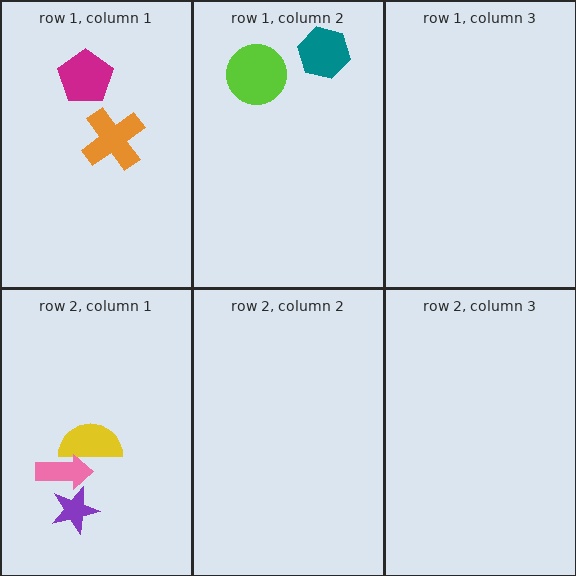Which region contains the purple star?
The row 2, column 1 region.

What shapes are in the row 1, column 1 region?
The magenta pentagon, the orange cross.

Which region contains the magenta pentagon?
The row 1, column 1 region.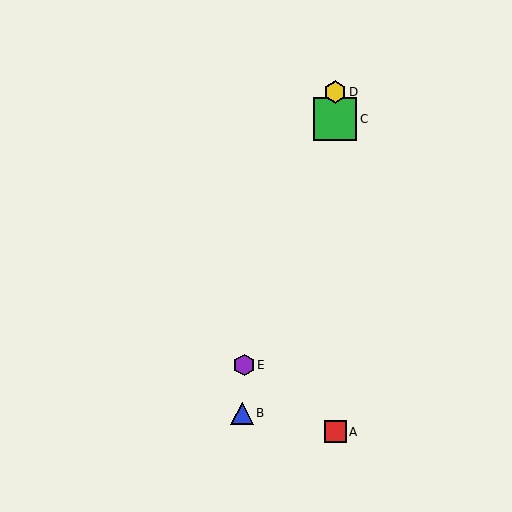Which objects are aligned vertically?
Objects A, C, D are aligned vertically.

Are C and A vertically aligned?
Yes, both are at x≈335.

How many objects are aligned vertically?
3 objects (A, C, D) are aligned vertically.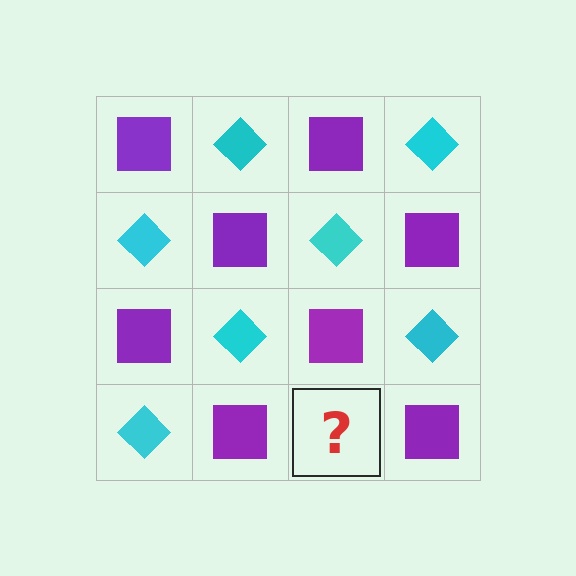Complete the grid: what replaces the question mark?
The question mark should be replaced with a cyan diamond.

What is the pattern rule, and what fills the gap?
The rule is that it alternates purple square and cyan diamond in a checkerboard pattern. The gap should be filled with a cyan diamond.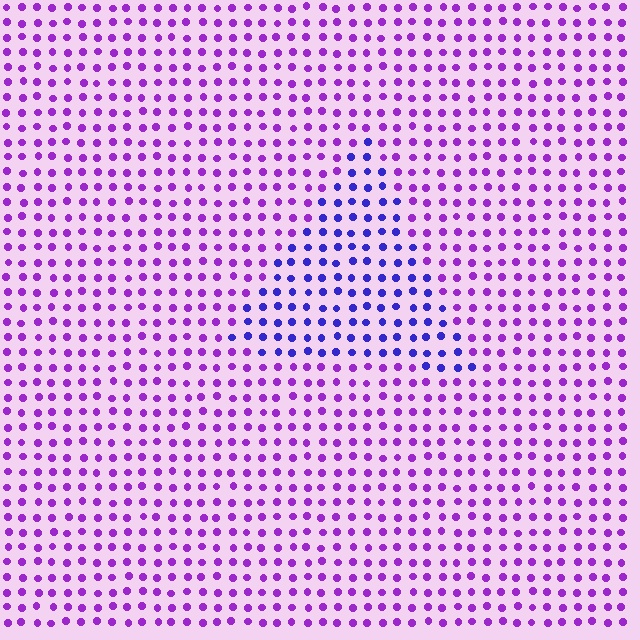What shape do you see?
I see a triangle.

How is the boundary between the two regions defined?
The boundary is defined purely by a slight shift in hue (about 38 degrees). Spacing, size, and orientation are identical on both sides.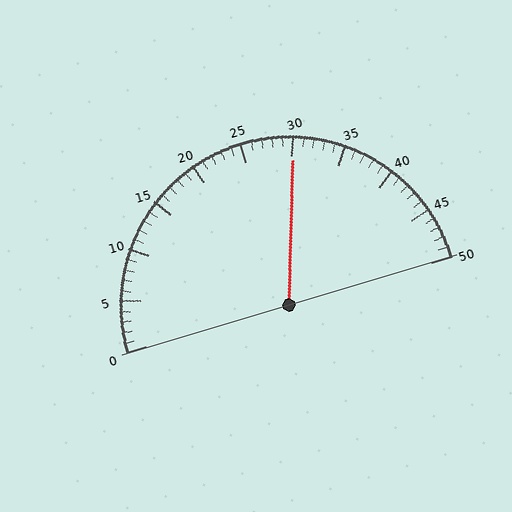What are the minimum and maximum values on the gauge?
The gauge ranges from 0 to 50.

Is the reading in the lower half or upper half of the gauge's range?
The reading is in the upper half of the range (0 to 50).